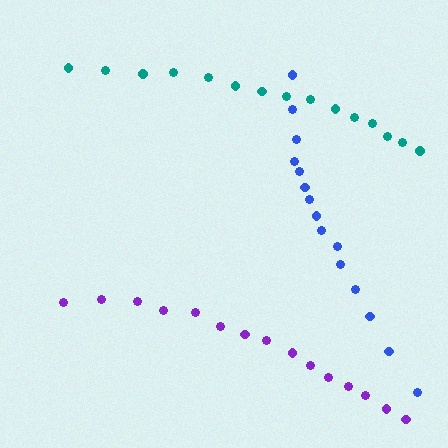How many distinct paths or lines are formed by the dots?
There are 3 distinct paths.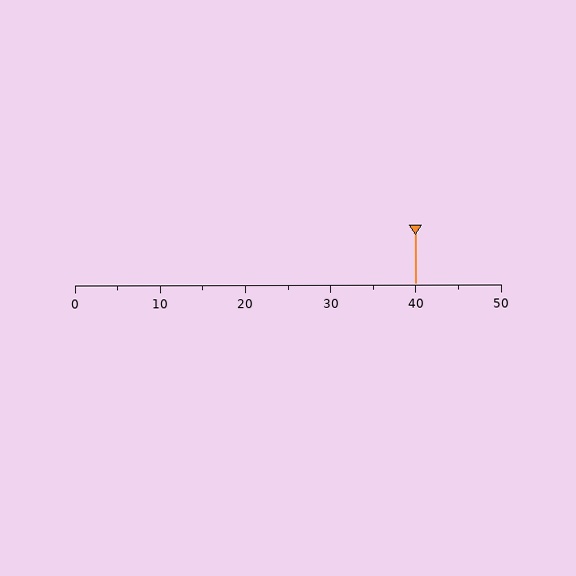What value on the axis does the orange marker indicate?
The marker indicates approximately 40.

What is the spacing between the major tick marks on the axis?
The major ticks are spaced 10 apart.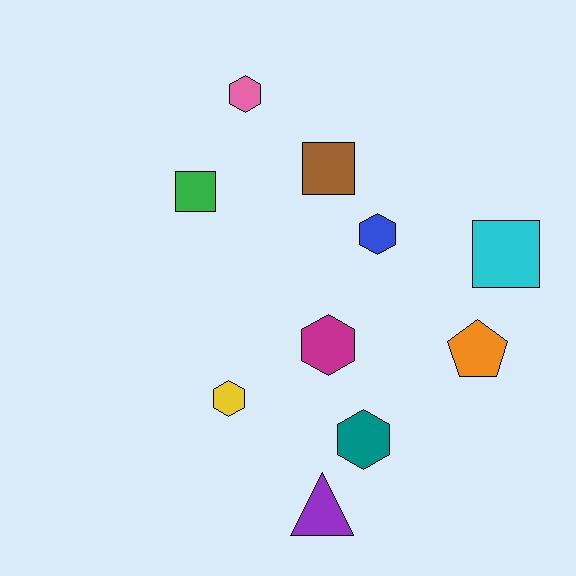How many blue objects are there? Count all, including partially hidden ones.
There is 1 blue object.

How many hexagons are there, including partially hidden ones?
There are 5 hexagons.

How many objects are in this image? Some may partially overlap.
There are 10 objects.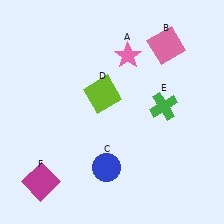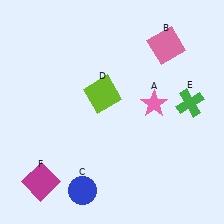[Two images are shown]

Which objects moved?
The objects that moved are: the pink star (A), the blue circle (C), the green cross (E).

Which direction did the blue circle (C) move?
The blue circle (C) moved left.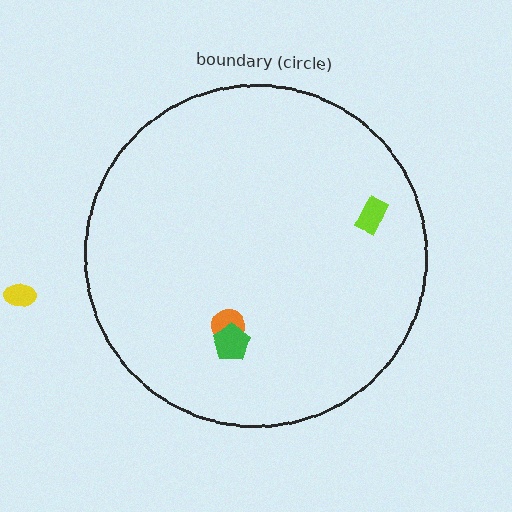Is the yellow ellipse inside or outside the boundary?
Outside.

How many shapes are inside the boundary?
3 inside, 1 outside.